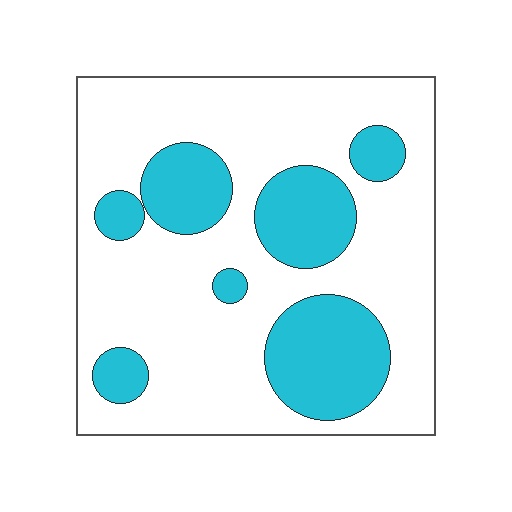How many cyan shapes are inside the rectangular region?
7.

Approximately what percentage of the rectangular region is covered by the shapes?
Approximately 30%.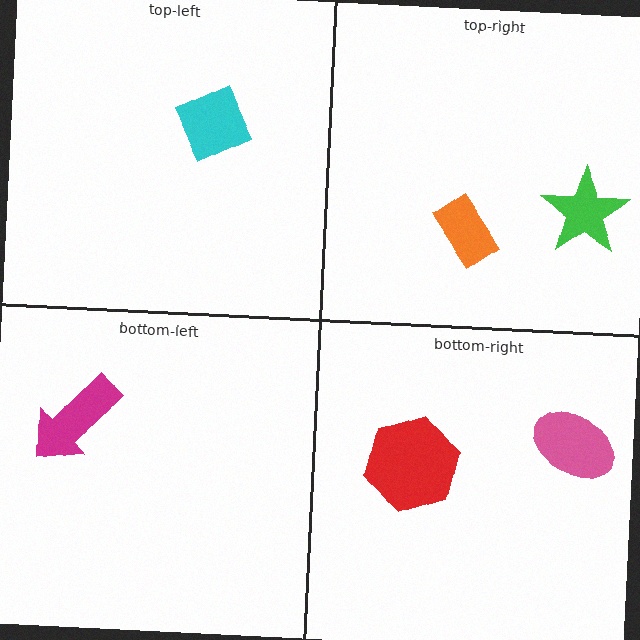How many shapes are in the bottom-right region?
2.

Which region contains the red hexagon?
The bottom-right region.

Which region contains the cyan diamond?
The top-left region.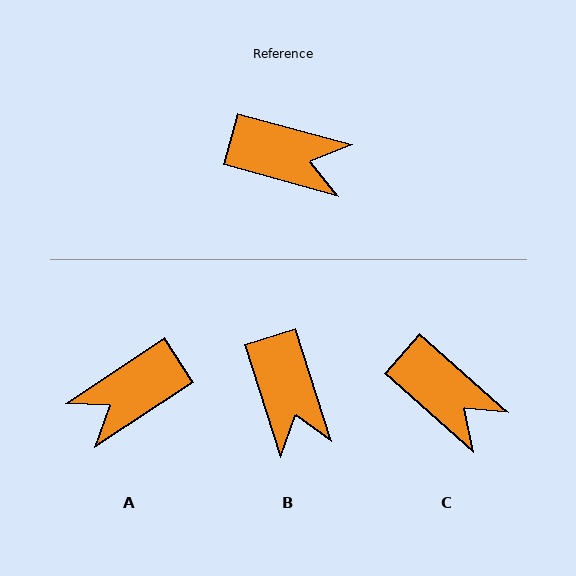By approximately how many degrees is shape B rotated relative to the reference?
Approximately 57 degrees clockwise.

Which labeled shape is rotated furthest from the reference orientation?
A, about 131 degrees away.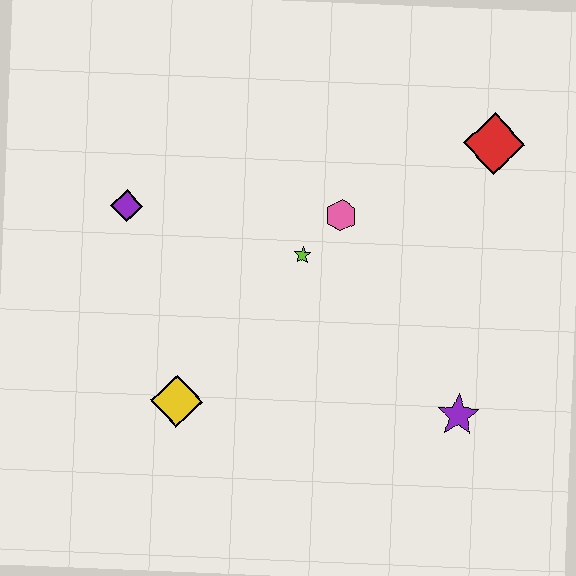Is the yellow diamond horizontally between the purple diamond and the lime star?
Yes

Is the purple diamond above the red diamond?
No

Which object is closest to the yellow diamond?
The lime star is closest to the yellow diamond.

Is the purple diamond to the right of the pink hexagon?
No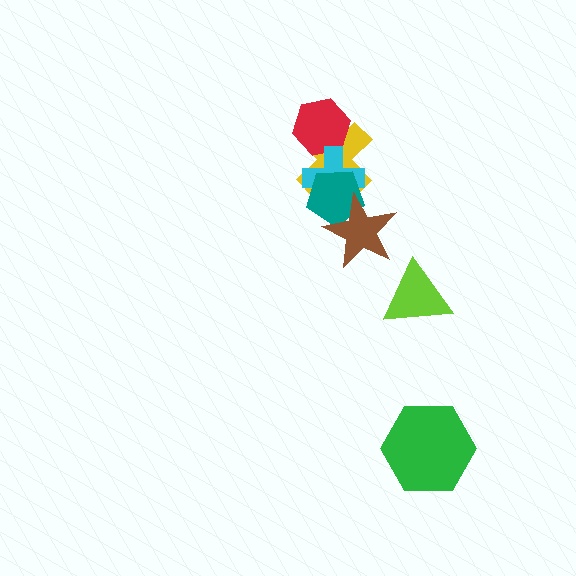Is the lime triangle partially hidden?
No, no other shape covers it.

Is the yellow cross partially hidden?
Yes, it is partially covered by another shape.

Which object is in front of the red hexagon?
The cyan cross is in front of the red hexagon.